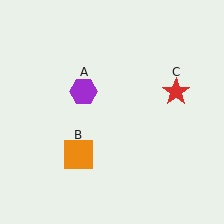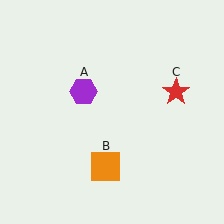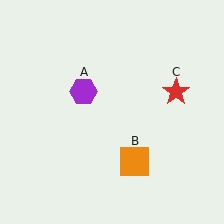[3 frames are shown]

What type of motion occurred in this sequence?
The orange square (object B) rotated counterclockwise around the center of the scene.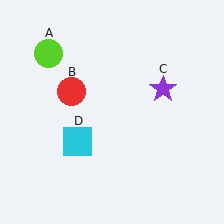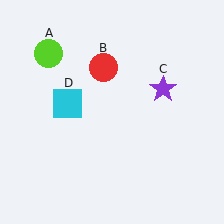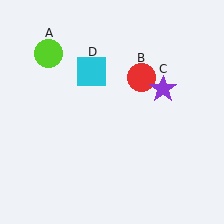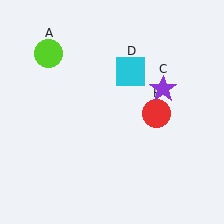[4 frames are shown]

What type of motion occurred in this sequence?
The red circle (object B), cyan square (object D) rotated clockwise around the center of the scene.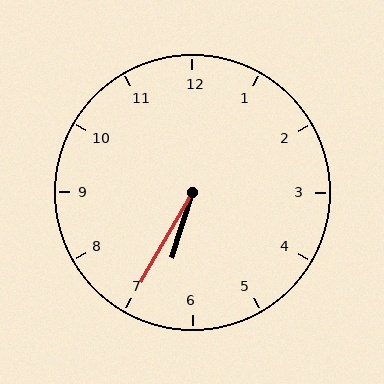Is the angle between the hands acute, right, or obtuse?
It is acute.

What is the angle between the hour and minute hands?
Approximately 12 degrees.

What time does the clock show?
6:35.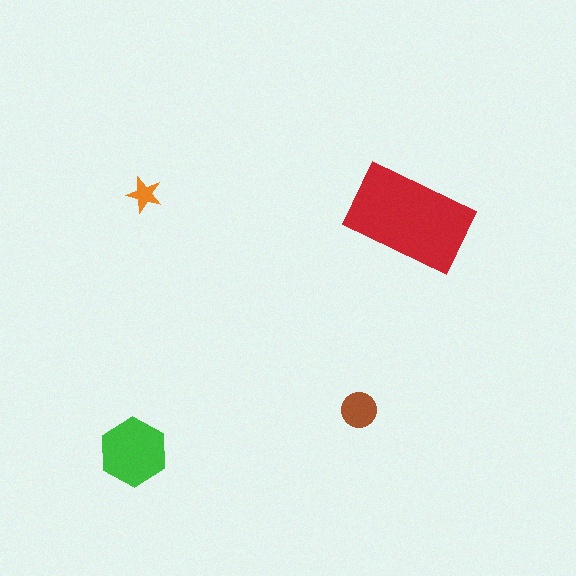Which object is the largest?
The red rectangle.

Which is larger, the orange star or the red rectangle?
The red rectangle.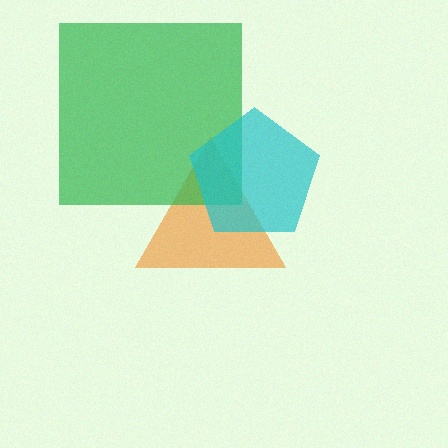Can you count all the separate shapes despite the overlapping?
Yes, there are 3 separate shapes.